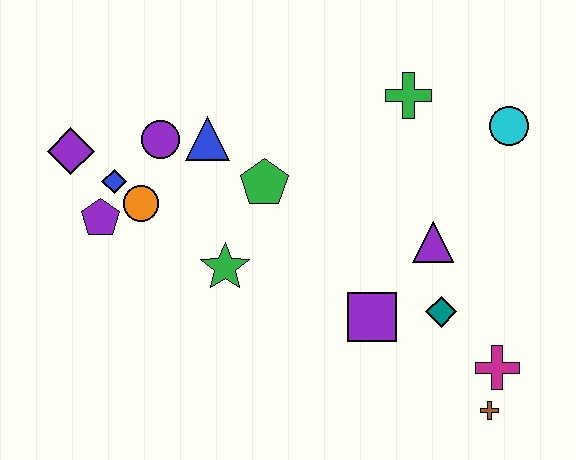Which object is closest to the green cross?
The cyan circle is closest to the green cross.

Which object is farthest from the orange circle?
The brown cross is farthest from the orange circle.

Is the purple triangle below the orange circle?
Yes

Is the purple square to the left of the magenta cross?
Yes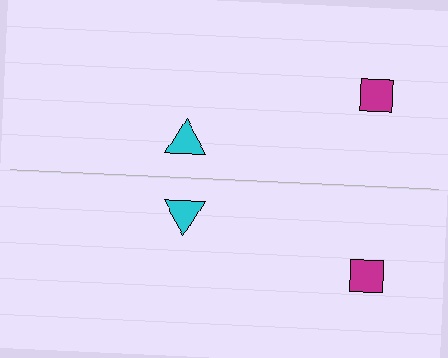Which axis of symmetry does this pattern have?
The pattern has a horizontal axis of symmetry running through the center of the image.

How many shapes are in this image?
There are 4 shapes in this image.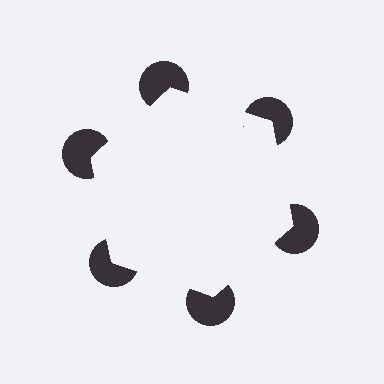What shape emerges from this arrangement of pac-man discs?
An illusory hexagon — its edges are inferred from the aligned wedge cuts in the pac-man discs, not physically drawn.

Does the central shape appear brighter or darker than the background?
It typically appears slightly brighter than the background, even though no actual brightness change is drawn.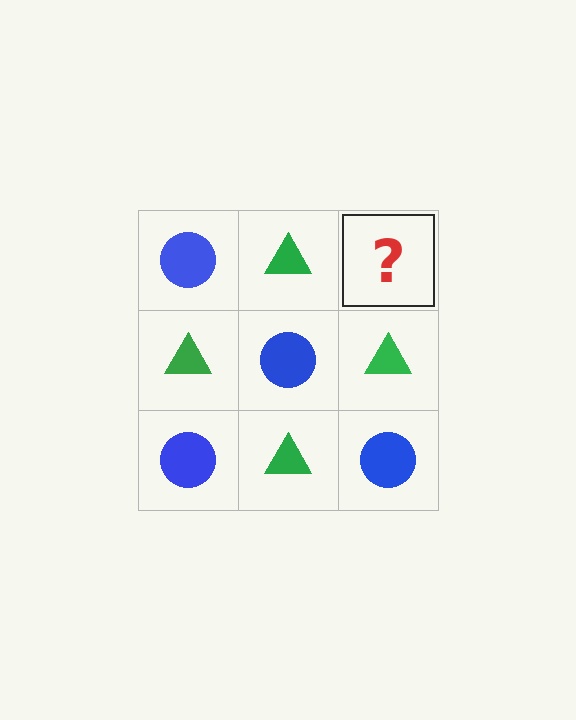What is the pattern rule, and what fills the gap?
The rule is that it alternates blue circle and green triangle in a checkerboard pattern. The gap should be filled with a blue circle.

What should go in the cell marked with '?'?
The missing cell should contain a blue circle.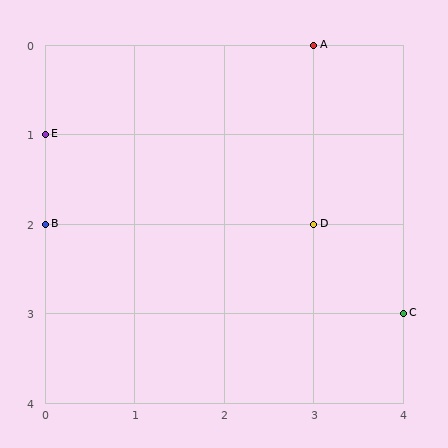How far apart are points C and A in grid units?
Points C and A are 1 column and 3 rows apart (about 3.2 grid units diagonally).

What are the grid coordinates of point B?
Point B is at grid coordinates (0, 2).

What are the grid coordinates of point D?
Point D is at grid coordinates (3, 2).